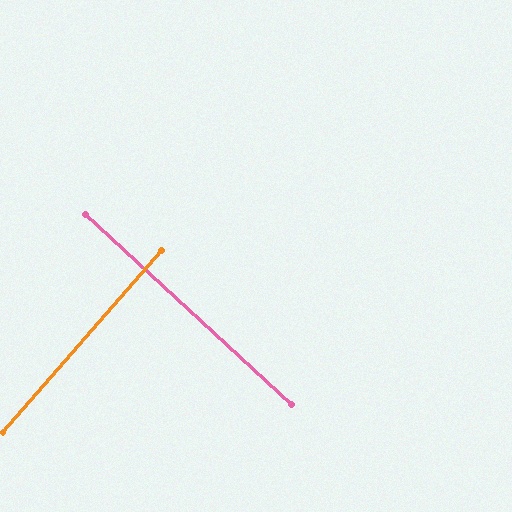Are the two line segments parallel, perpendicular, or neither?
Perpendicular — they meet at approximately 88°.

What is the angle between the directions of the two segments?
Approximately 88 degrees.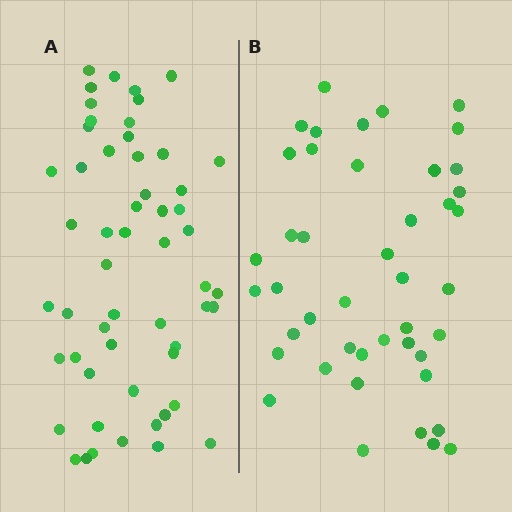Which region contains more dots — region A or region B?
Region A (the left region) has more dots.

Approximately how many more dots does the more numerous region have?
Region A has roughly 12 or so more dots than region B.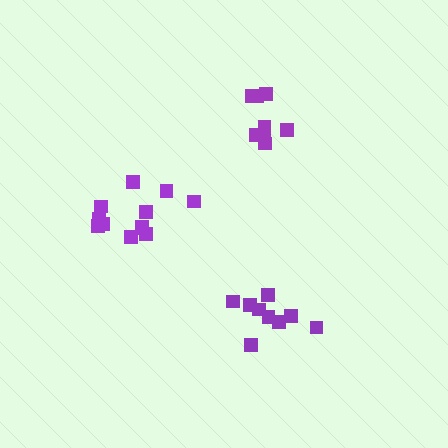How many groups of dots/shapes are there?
There are 3 groups.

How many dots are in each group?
Group 1: 9 dots, Group 2: 8 dots, Group 3: 12 dots (29 total).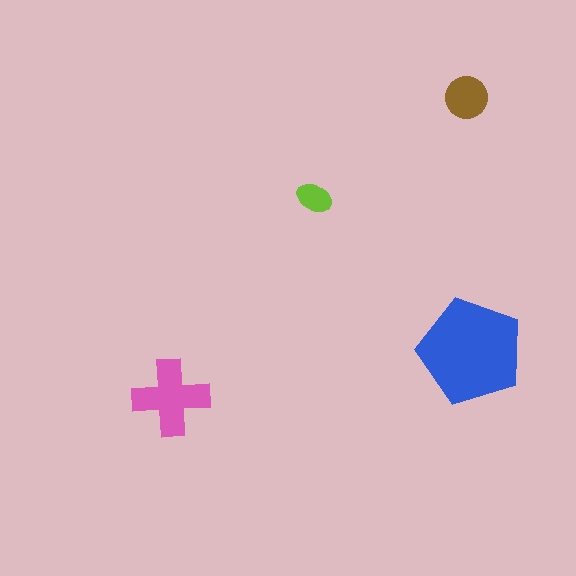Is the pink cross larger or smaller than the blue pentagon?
Smaller.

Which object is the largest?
The blue pentagon.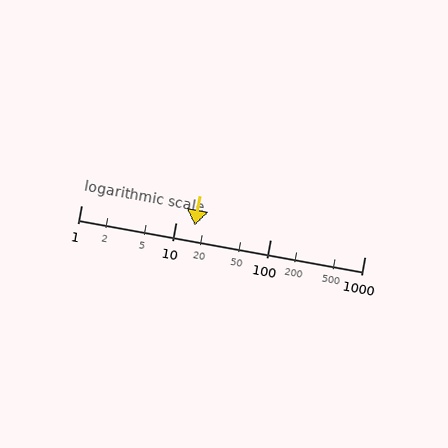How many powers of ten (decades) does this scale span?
The scale spans 3 decades, from 1 to 1000.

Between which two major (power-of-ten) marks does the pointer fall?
The pointer is between 10 and 100.